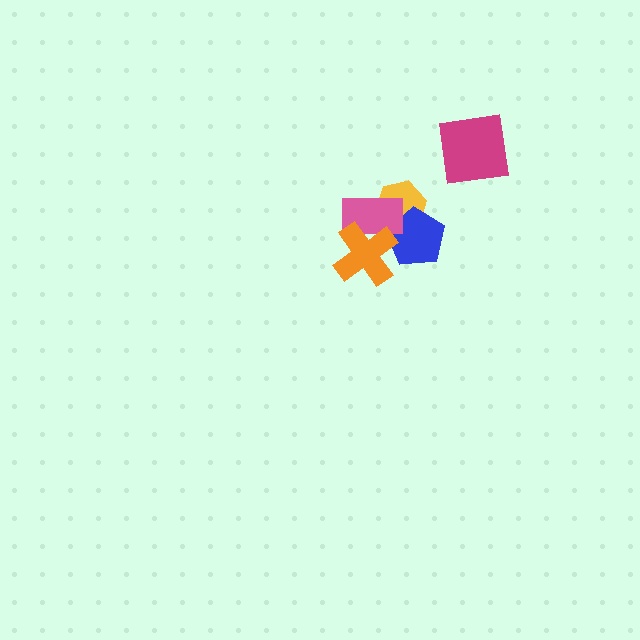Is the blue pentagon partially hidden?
Yes, it is partially covered by another shape.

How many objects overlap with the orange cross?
3 objects overlap with the orange cross.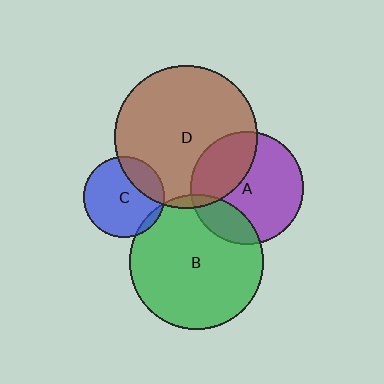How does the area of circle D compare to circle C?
Approximately 3.1 times.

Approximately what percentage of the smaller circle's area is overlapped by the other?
Approximately 5%.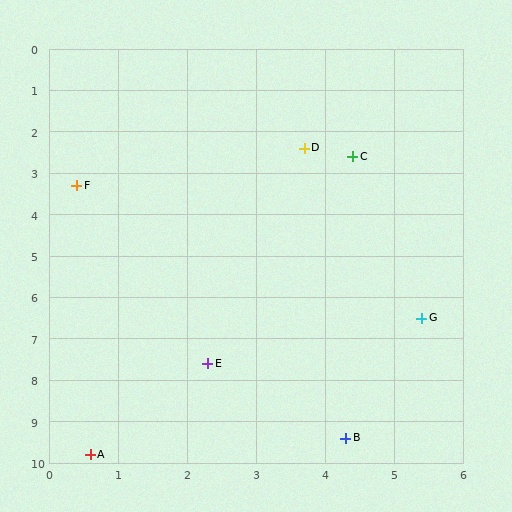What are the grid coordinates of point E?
Point E is at approximately (2.3, 7.6).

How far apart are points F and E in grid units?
Points F and E are about 4.7 grid units apart.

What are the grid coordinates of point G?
Point G is at approximately (5.4, 6.5).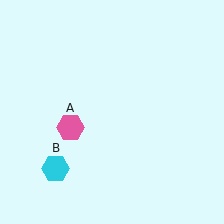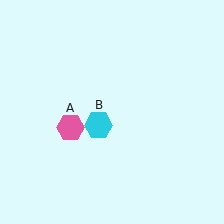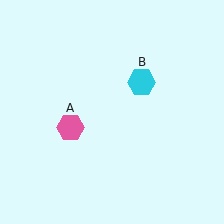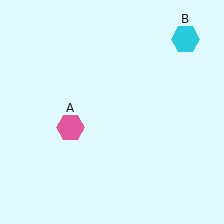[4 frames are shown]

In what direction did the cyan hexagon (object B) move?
The cyan hexagon (object B) moved up and to the right.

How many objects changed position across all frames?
1 object changed position: cyan hexagon (object B).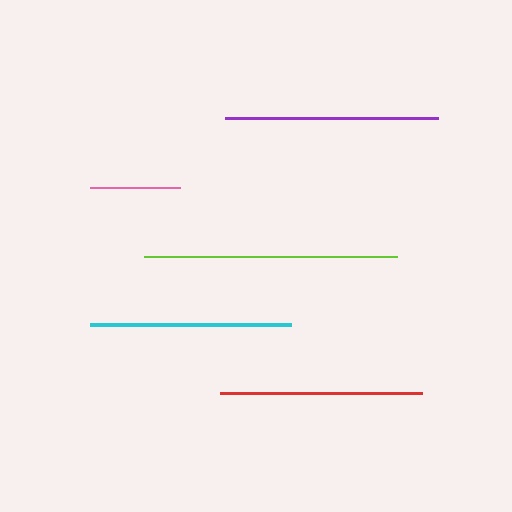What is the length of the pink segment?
The pink segment is approximately 90 pixels long.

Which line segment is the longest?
The lime line is the longest at approximately 253 pixels.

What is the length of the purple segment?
The purple segment is approximately 213 pixels long.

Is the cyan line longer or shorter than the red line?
The red line is longer than the cyan line.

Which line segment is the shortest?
The pink line is the shortest at approximately 90 pixels.